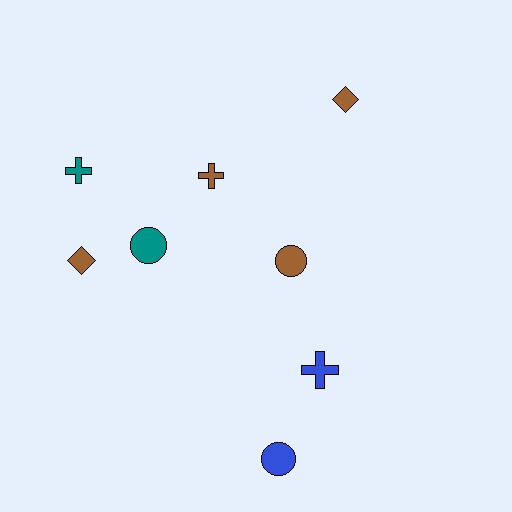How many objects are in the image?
There are 8 objects.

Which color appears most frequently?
Brown, with 4 objects.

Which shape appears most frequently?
Circle, with 3 objects.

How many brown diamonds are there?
There are 2 brown diamonds.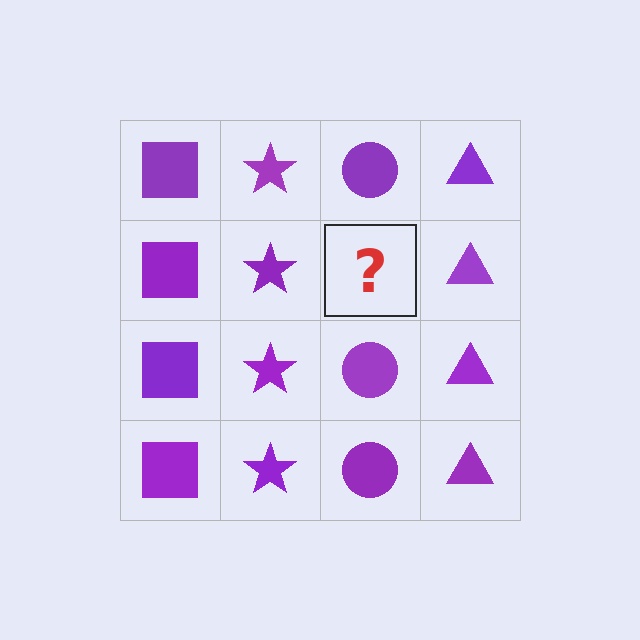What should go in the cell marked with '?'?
The missing cell should contain a purple circle.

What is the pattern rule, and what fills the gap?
The rule is that each column has a consistent shape. The gap should be filled with a purple circle.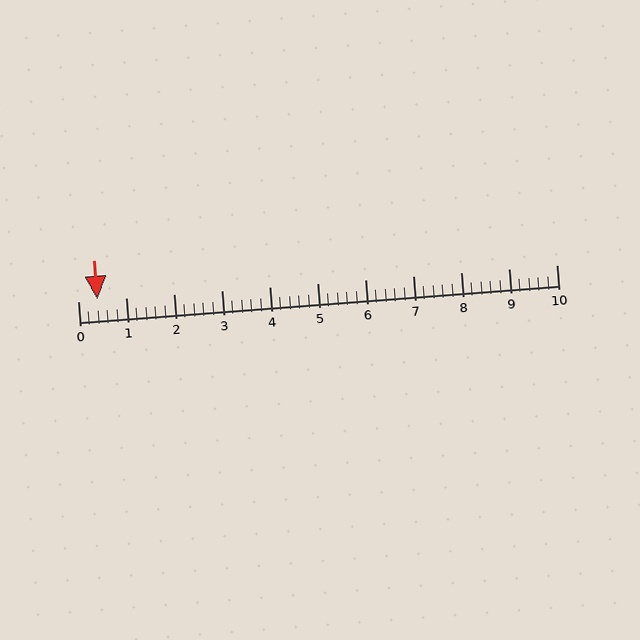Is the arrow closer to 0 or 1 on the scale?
The arrow is closer to 0.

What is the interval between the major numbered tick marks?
The major tick marks are spaced 1 units apart.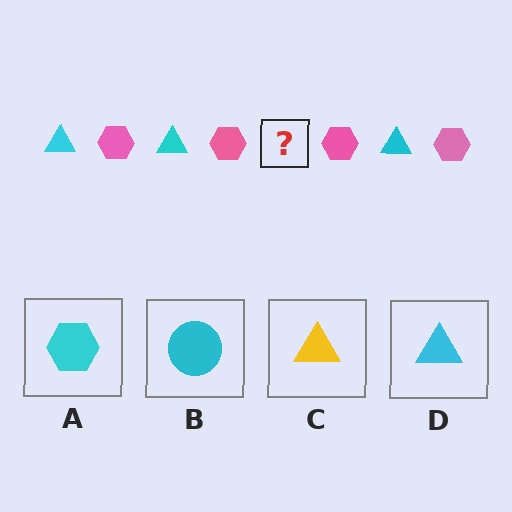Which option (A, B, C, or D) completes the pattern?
D.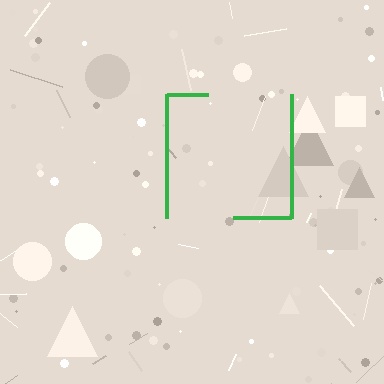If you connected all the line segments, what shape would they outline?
They would outline a square.